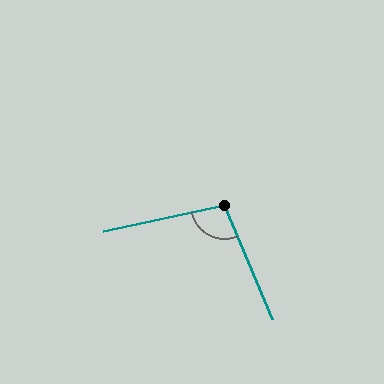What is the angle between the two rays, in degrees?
Approximately 100 degrees.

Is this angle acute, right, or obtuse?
It is obtuse.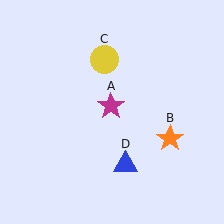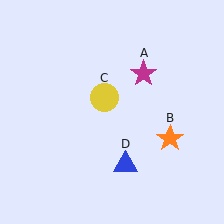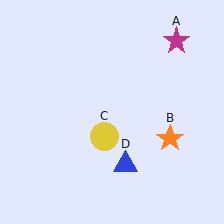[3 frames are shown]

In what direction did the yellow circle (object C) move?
The yellow circle (object C) moved down.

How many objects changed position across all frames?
2 objects changed position: magenta star (object A), yellow circle (object C).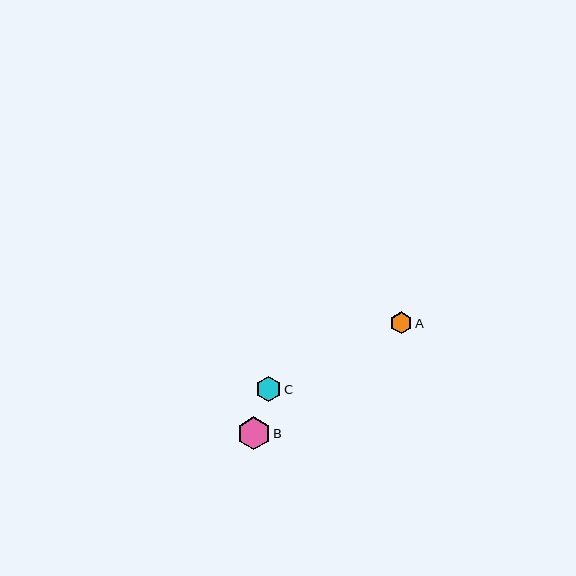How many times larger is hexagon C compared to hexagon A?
Hexagon C is approximately 1.2 times the size of hexagon A.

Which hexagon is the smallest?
Hexagon A is the smallest with a size of approximately 22 pixels.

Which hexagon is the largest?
Hexagon B is the largest with a size of approximately 33 pixels.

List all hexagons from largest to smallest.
From largest to smallest: B, C, A.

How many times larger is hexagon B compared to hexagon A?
Hexagon B is approximately 1.5 times the size of hexagon A.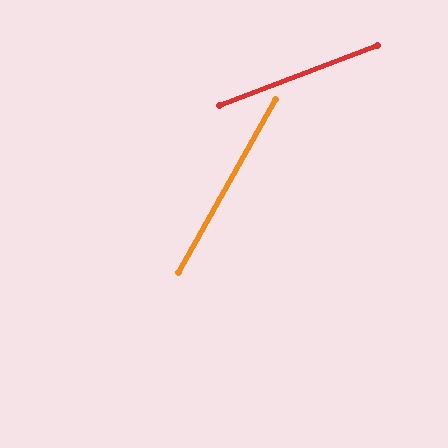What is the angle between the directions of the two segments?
Approximately 40 degrees.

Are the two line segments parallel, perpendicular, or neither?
Neither parallel nor perpendicular — they differ by about 40°.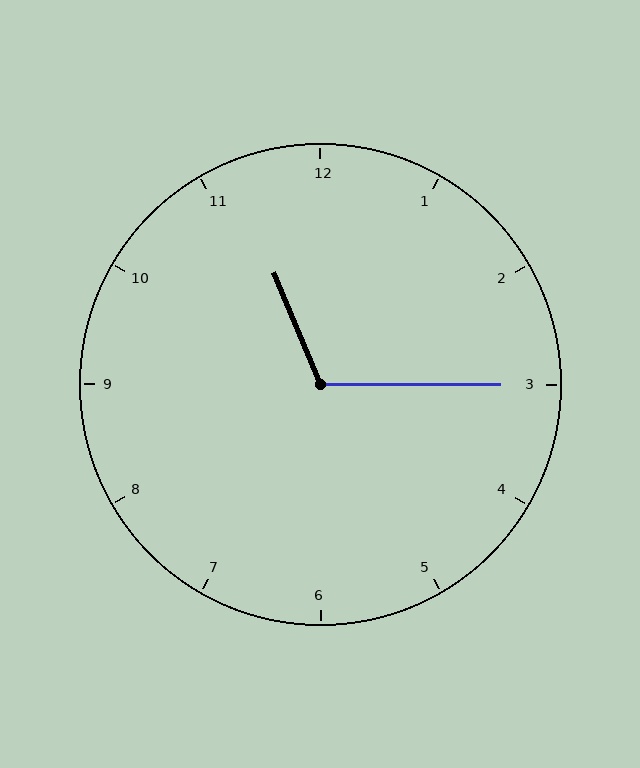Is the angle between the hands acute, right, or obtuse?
It is obtuse.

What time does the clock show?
11:15.